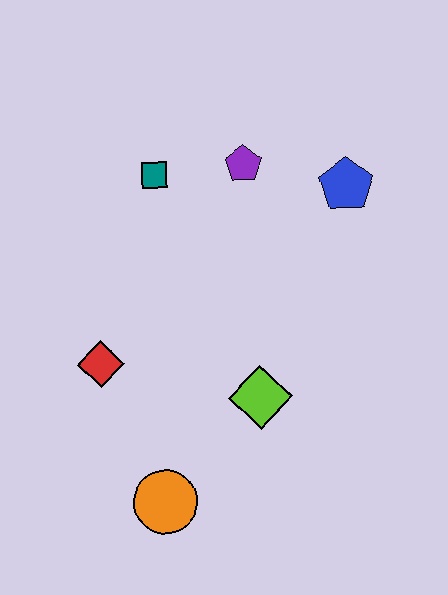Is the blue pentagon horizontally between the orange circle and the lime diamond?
No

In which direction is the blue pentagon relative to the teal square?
The blue pentagon is to the right of the teal square.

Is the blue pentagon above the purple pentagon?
No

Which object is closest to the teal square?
The purple pentagon is closest to the teal square.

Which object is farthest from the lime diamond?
The teal square is farthest from the lime diamond.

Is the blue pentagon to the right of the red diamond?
Yes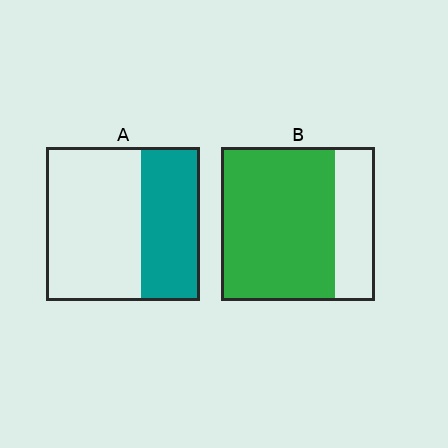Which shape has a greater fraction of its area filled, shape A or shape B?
Shape B.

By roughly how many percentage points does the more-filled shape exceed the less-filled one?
By roughly 35 percentage points (B over A).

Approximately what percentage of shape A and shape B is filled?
A is approximately 40% and B is approximately 75%.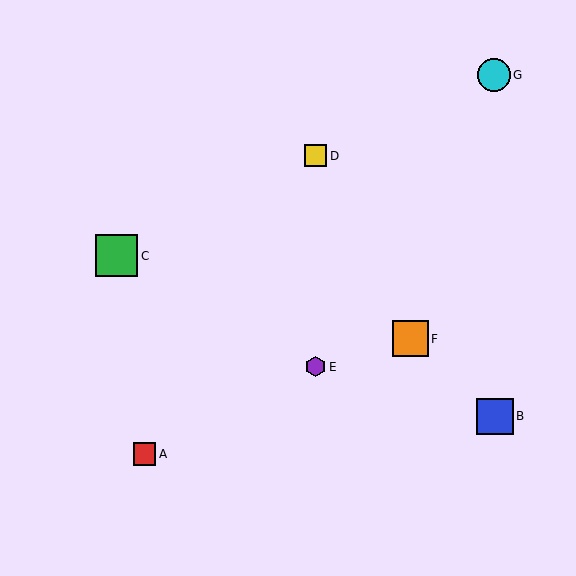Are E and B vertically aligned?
No, E is at x≈316 and B is at x≈495.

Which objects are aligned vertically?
Objects D, E are aligned vertically.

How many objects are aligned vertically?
2 objects (D, E) are aligned vertically.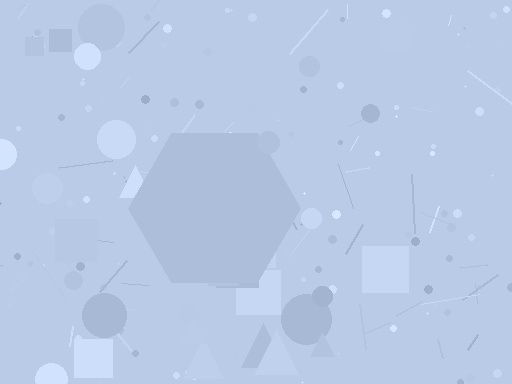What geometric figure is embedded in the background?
A hexagon is embedded in the background.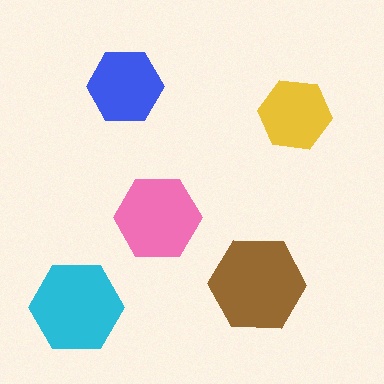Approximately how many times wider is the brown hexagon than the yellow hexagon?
About 1.5 times wider.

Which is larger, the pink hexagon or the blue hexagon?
The pink one.